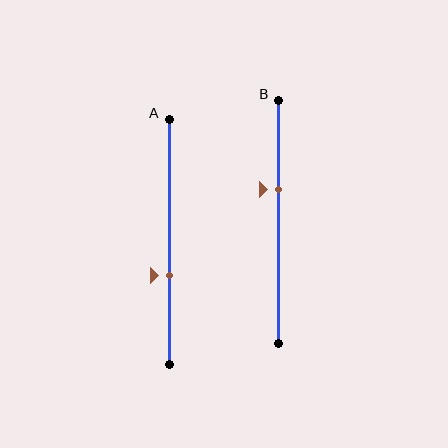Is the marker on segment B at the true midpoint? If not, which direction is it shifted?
No, the marker on segment B is shifted upward by about 13% of the segment length.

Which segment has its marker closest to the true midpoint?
Segment B has its marker closest to the true midpoint.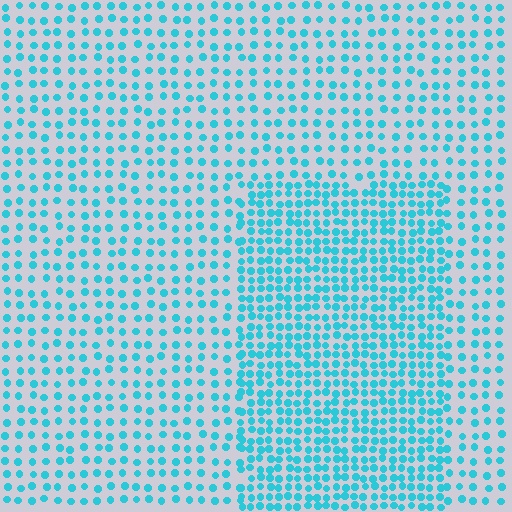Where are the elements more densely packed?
The elements are more densely packed inside the rectangle boundary.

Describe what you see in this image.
The image contains small cyan elements arranged at two different densities. A rectangle-shaped region is visible where the elements are more densely packed than the surrounding area.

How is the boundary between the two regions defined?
The boundary is defined by a change in element density (approximately 1.9x ratio). All elements are the same color, size, and shape.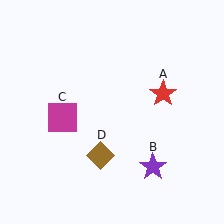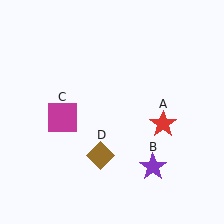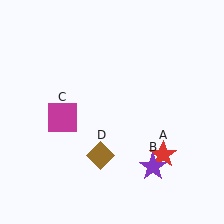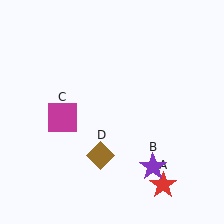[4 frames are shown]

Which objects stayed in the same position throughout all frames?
Purple star (object B) and magenta square (object C) and brown diamond (object D) remained stationary.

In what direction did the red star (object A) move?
The red star (object A) moved down.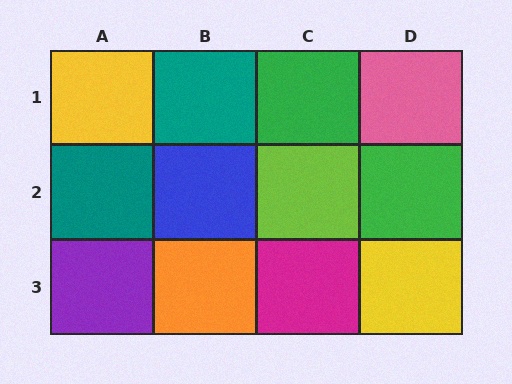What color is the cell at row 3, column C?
Magenta.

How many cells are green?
2 cells are green.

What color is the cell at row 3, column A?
Purple.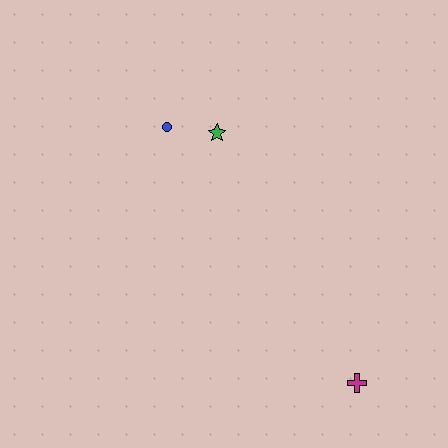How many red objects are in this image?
There are no red objects.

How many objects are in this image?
There are 3 objects.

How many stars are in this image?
There is 1 star.